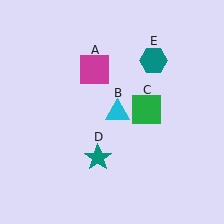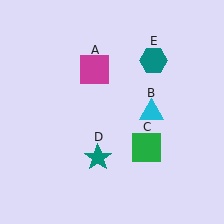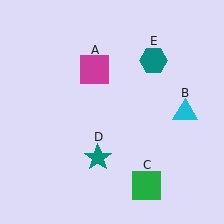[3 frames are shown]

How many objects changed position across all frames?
2 objects changed position: cyan triangle (object B), green square (object C).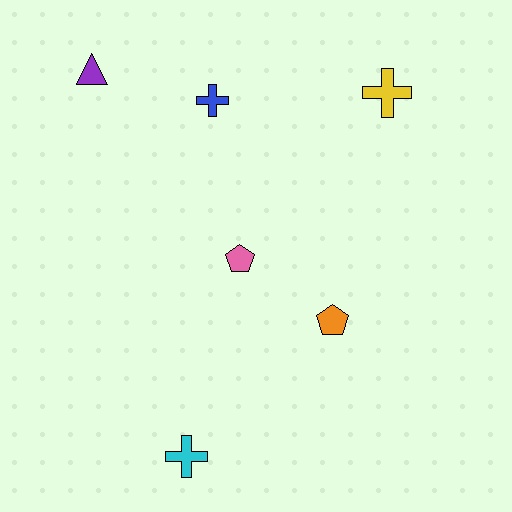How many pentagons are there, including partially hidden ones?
There are 2 pentagons.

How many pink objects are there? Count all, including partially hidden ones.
There is 1 pink object.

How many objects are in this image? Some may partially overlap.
There are 6 objects.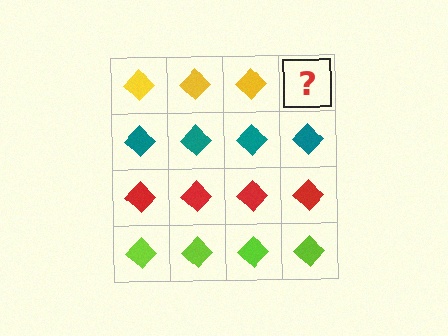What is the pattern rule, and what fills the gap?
The rule is that each row has a consistent color. The gap should be filled with a yellow diamond.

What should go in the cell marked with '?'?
The missing cell should contain a yellow diamond.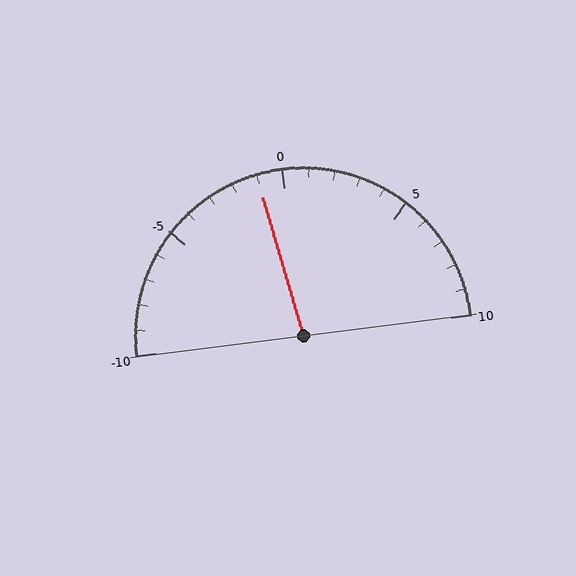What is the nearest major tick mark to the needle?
The nearest major tick mark is 0.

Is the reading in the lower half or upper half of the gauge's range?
The reading is in the lower half of the range (-10 to 10).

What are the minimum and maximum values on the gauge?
The gauge ranges from -10 to 10.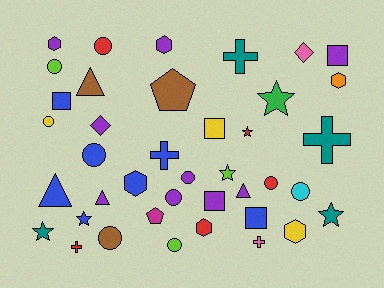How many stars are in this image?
There are 6 stars.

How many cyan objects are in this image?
There is 1 cyan object.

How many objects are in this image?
There are 40 objects.